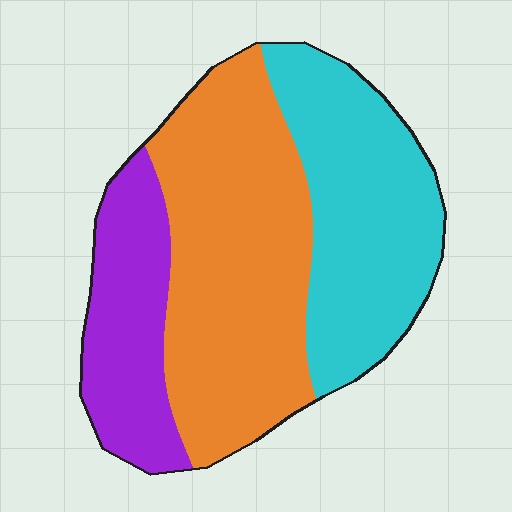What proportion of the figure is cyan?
Cyan covers roughly 35% of the figure.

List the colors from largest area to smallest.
From largest to smallest: orange, cyan, purple.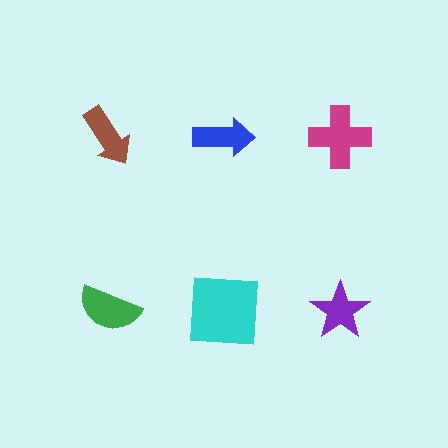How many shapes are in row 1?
3 shapes.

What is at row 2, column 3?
A purple star.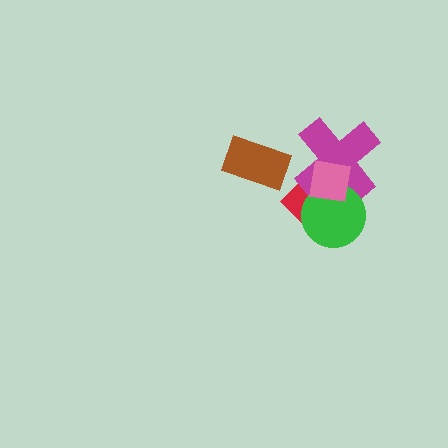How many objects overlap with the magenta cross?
3 objects overlap with the magenta cross.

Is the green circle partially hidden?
Yes, it is partially covered by another shape.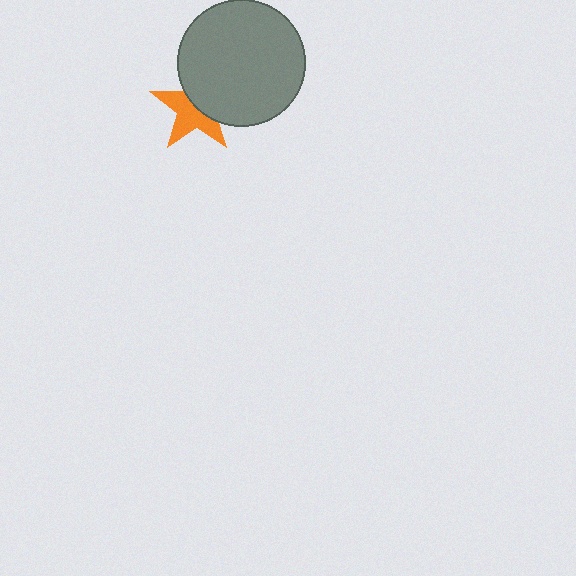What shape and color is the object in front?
The object in front is a gray circle.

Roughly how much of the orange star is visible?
About half of it is visible (roughly 54%).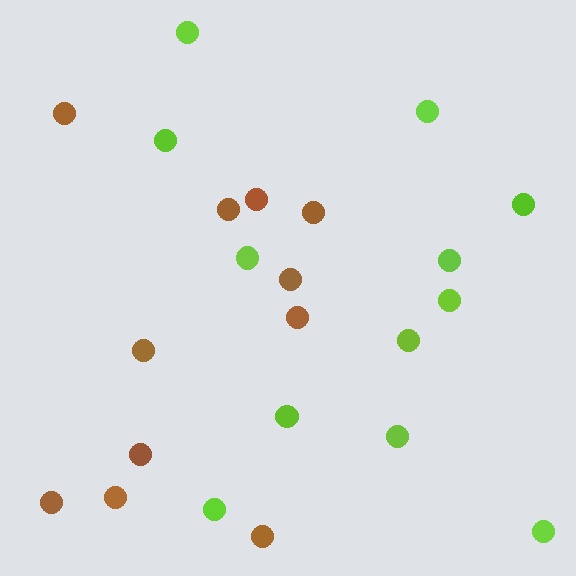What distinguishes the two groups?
There are 2 groups: one group of brown circles (11) and one group of lime circles (12).